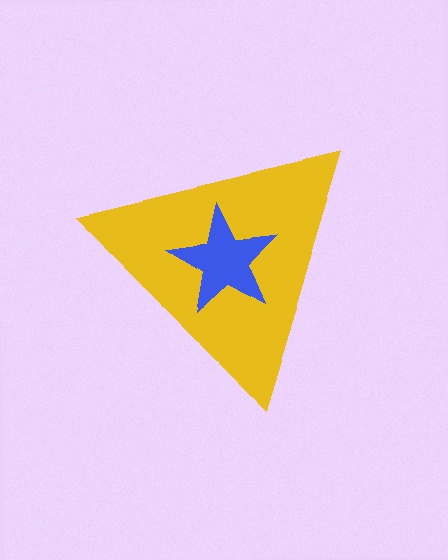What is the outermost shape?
The yellow triangle.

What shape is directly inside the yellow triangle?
The blue star.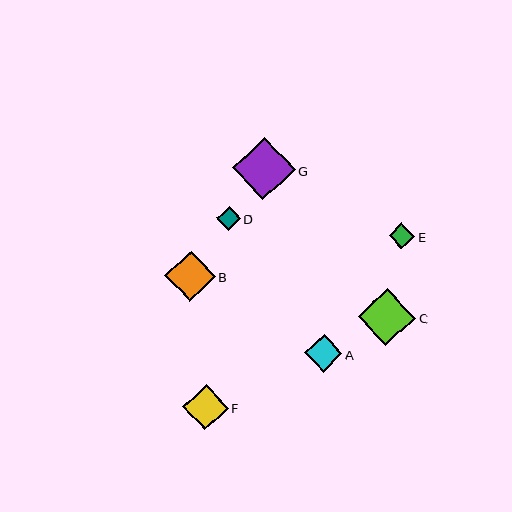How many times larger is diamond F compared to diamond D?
Diamond F is approximately 1.9 times the size of diamond D.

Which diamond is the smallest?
Diamond D is the smallest with a size of approximately 24 pixels.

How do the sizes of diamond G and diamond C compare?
Diamond G and diamond C are approximately the same size.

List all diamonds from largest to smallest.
From largest to smallest: G, C, B, F, A, E, D.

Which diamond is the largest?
Diamond G is the largest with a size of approximately 62 pixels.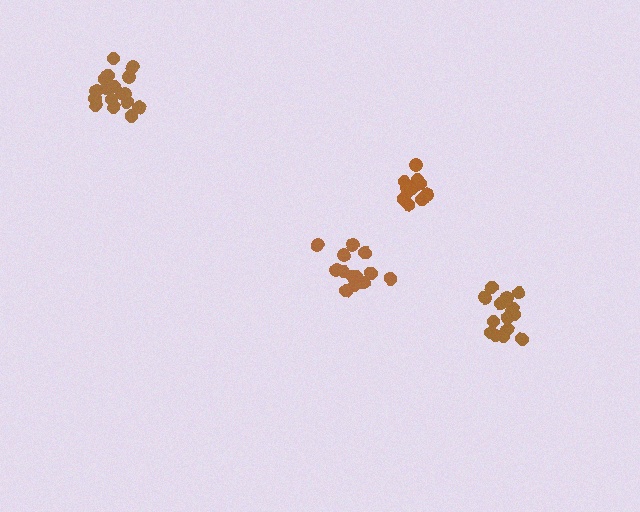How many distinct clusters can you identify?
There are 4 distinct clusters.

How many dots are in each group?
Group 1: 11 dots, Group 2: 13 dots, Group 3: 14 dots, Group 4: 17 dots (55 total).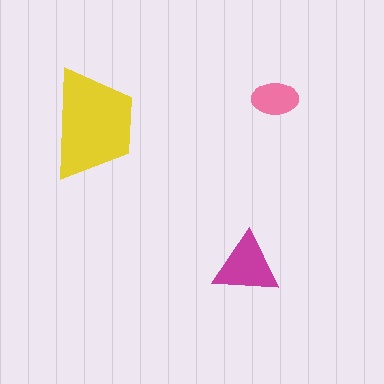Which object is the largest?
The yellow trapezoid.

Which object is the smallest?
The pink ellipse.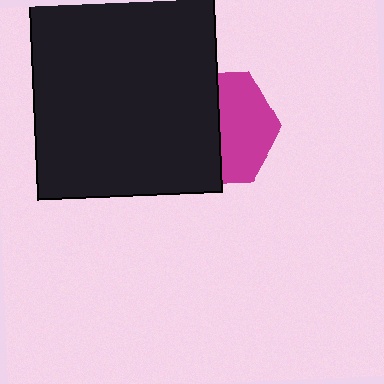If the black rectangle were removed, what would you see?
You would see the complete magenta hexagon.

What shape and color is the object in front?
The object in front is a black rectangle.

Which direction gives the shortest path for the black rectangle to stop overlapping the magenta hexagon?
Moving left gives the shortest separation.